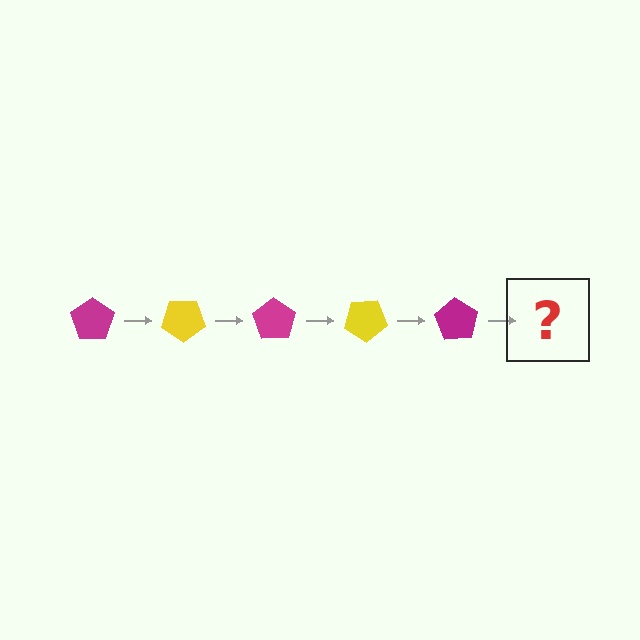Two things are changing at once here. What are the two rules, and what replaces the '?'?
The two rules are that it rotates 35 degrees each step and the color cycles through magenta and yellow. The '?' should be a yellow pentagon, rotated 175 degrees from the start.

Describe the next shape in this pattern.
It should be a yellow pentagon, rotated 175 degrees from the start.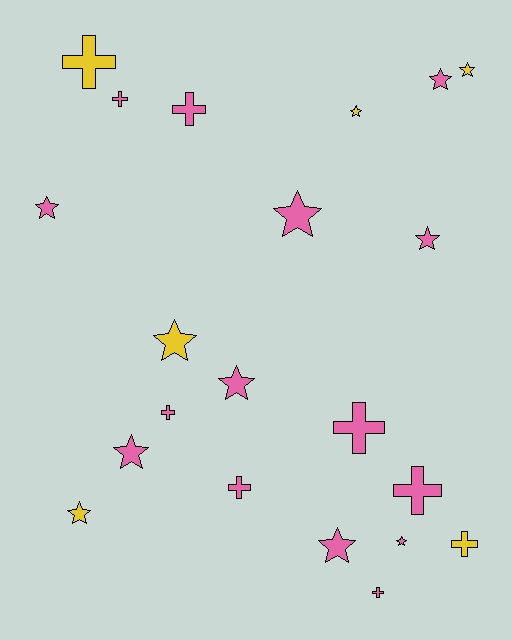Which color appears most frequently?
Pink, with 15 objects.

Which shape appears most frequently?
Star, with 12 objects.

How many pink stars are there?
There are 8 pink stars.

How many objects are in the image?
There are 21 objects.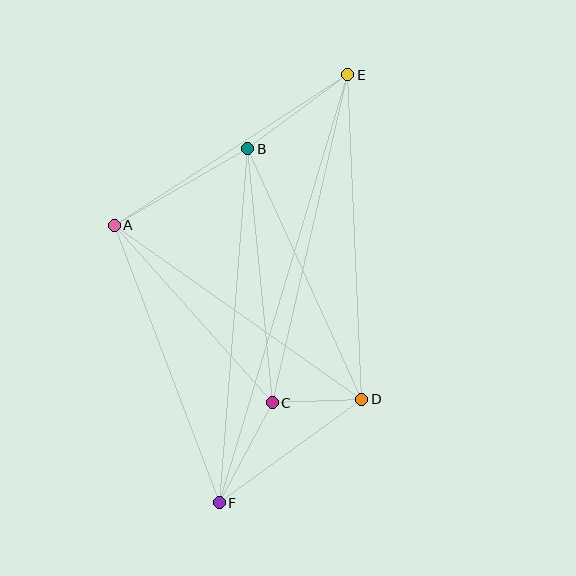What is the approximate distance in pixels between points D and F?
The distance between D and F is approximately 176 pixels.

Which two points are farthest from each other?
Points E and F are farthest from each other.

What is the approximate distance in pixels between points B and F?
The distance between B and F is approximately 355 pixels.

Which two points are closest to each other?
Points C and D are closest to each other.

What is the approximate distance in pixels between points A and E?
The distance between A and E is approximately 278 pixels.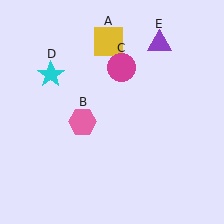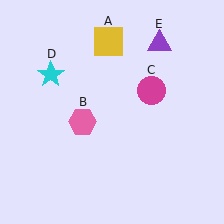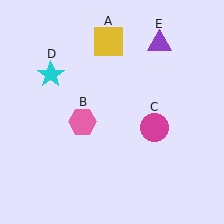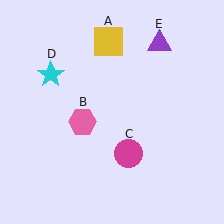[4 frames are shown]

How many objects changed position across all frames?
1 object changed position: magenta circle (object C).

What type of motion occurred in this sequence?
The magenta circle (object C) rotated clockwise around the center of the scene.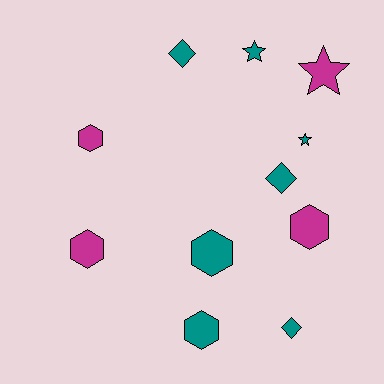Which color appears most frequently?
Teal, with 7 objects.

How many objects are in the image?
There are 11 objects.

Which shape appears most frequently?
Hexagon, with 5 objects.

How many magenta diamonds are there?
There are no magenta diamonds.